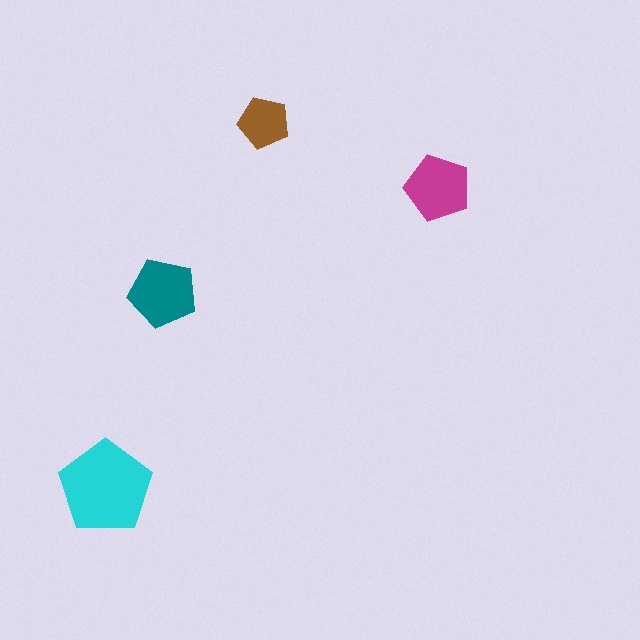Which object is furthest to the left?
The cyan pentagon is leftmost.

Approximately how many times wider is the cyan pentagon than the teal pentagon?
About 1.5 times wider.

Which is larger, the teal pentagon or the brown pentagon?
The teal one.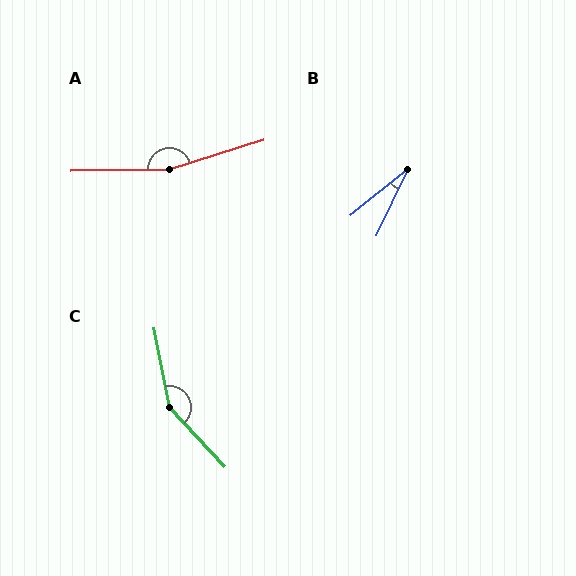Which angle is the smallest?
B, at approximately 25 degrees.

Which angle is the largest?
A, at approximately 163 degrees.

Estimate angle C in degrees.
Approximately 148 degrees.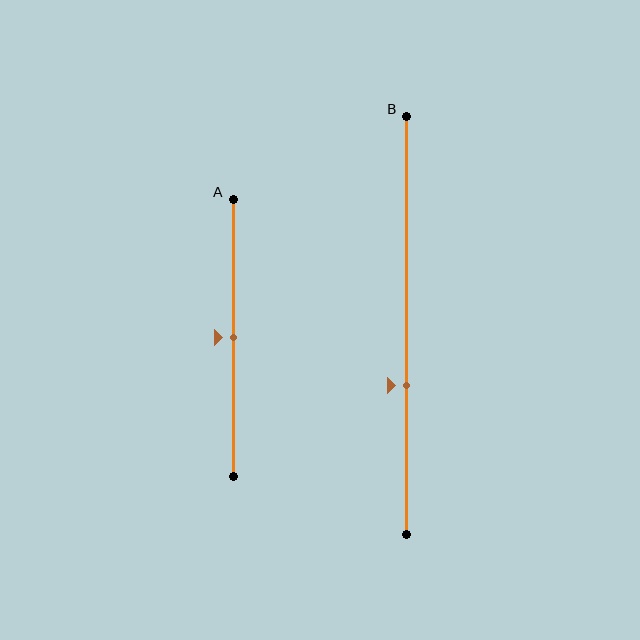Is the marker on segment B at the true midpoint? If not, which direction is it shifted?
No, the marker on segment B is shifted downward by about 14% of the segment length.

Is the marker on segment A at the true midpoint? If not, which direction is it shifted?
Yes, the marker on segment A is at the true midpoint.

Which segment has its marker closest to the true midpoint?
Segment A has its marker closest to the true midpoint.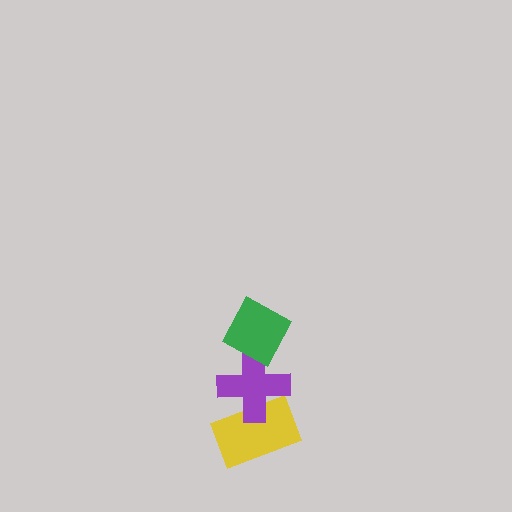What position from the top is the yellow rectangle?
The yellow rectangle is 3rd from the top.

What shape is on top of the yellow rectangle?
The purple cross is on top of the yellow rectangle.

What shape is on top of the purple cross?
The green diamond is on top of the purple cross.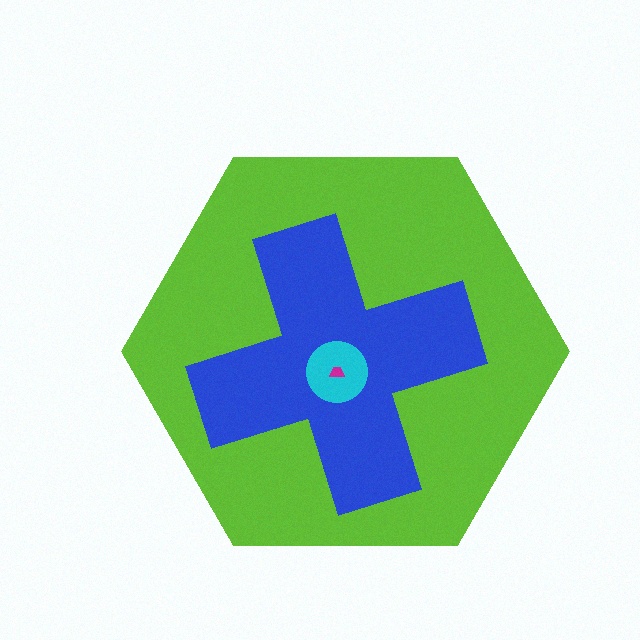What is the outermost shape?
The lime hexagon.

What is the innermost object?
The magenta trapezoid.